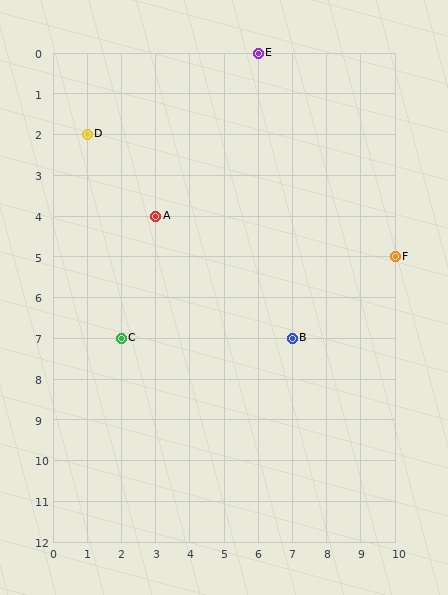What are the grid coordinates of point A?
Point A is at grid coordinates (3, 4).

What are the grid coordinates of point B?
Point B is at grid coordinates (7, 7).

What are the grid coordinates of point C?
Point C is at grid coordinates (2, 7).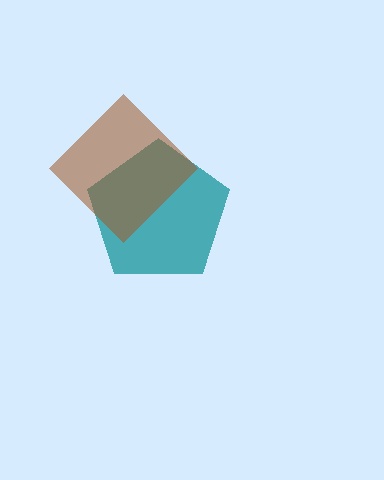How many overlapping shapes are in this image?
There are 2 overlapping shapes in the image.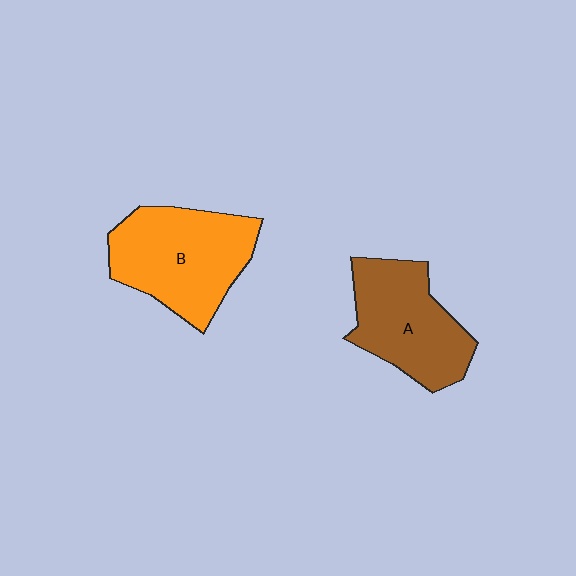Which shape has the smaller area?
Shape A (brown).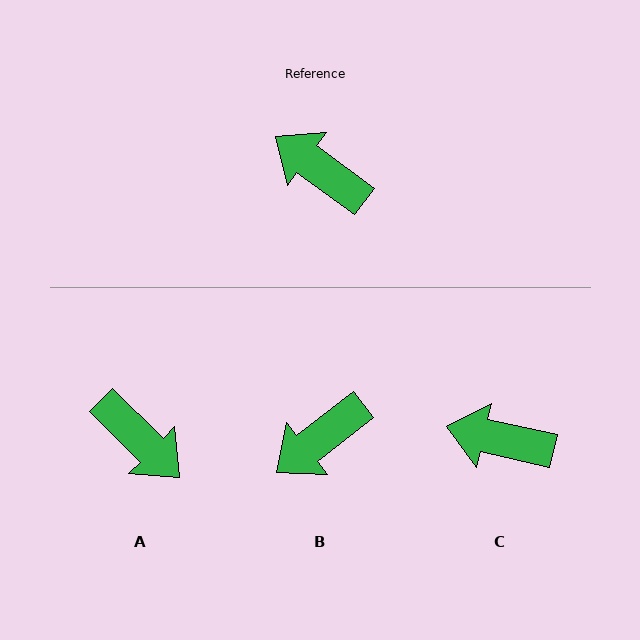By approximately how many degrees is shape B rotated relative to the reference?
Approximately 74 degrees counter-clockwise.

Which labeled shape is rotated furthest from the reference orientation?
A, about 172 degrees away.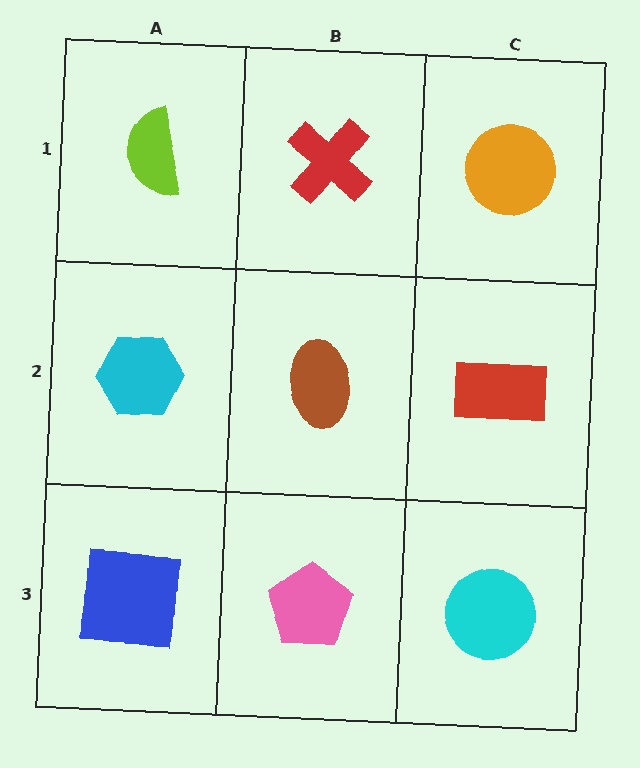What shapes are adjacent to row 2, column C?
An orange circle (row 1, column C), a cyan circle (row 3, column C), a brown ellipse (row 2, column B).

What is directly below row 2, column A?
A blue square.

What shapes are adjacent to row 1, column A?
A cyan hexagon (row 2, column A), a red cross (row 1, column B).